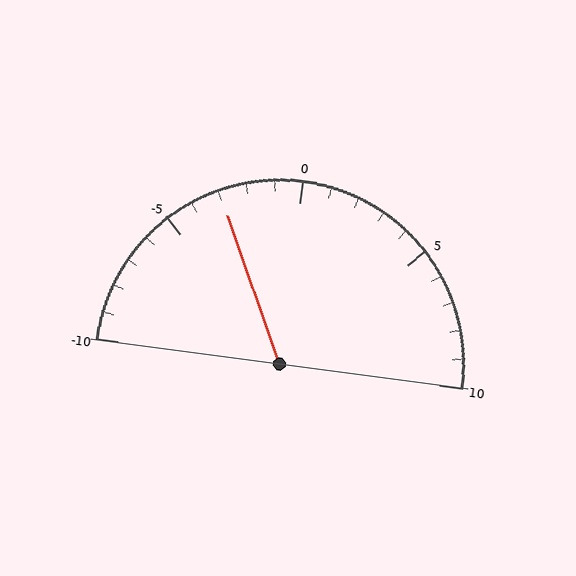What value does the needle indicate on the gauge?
The needle indicates approximately -3.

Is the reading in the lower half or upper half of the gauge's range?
The reading is in the lower half of the range (-10 to 10).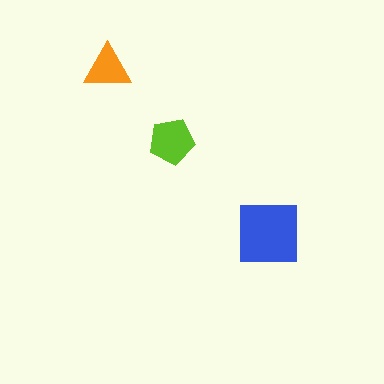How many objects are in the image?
There are 3 objects in the image.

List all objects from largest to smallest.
The blue square, the lime pentagon, the orange triangle.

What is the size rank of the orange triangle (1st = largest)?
3rd.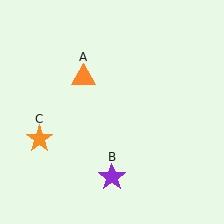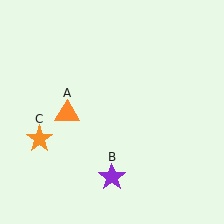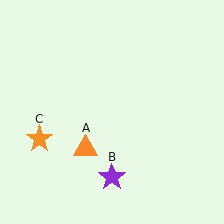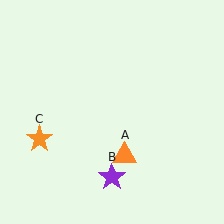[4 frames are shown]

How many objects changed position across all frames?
1 object changed position: orange triangle (object A).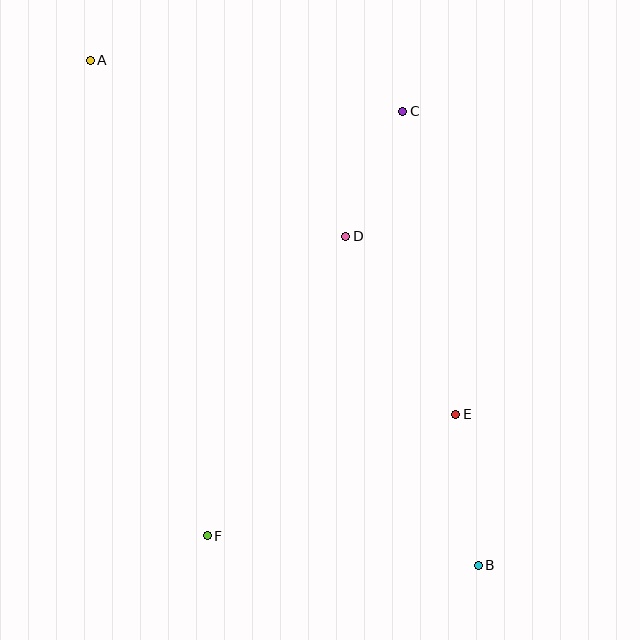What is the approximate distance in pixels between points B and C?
The distance between B and C is approximately 460 pixels.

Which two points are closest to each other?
Points C and D are closest to each other.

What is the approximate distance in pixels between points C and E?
The distance between C and E is approximately 307 pixels.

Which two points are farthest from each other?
Points A and B are farthest from each other.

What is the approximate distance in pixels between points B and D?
The distance between B and D is approximately 355 pixels.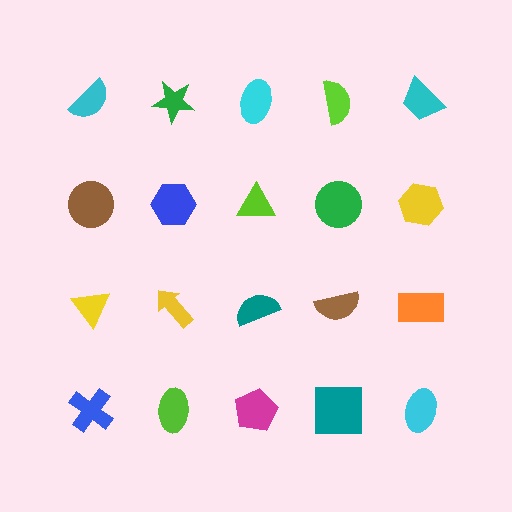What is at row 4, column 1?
A blue cross.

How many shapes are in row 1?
5 shapes.